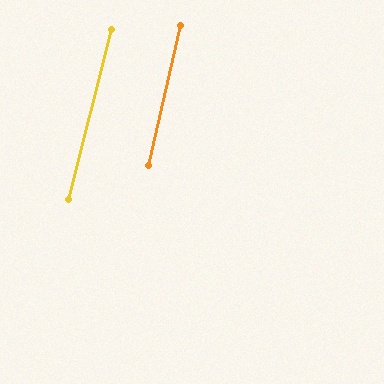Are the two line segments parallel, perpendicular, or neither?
Parallel — their directions differ by only 1.3°.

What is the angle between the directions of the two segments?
Approximately 1 degree.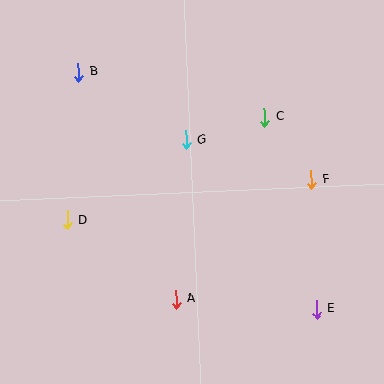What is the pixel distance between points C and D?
The distance between C and D is 223 pixels.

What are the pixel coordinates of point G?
Point G is at (186, 140).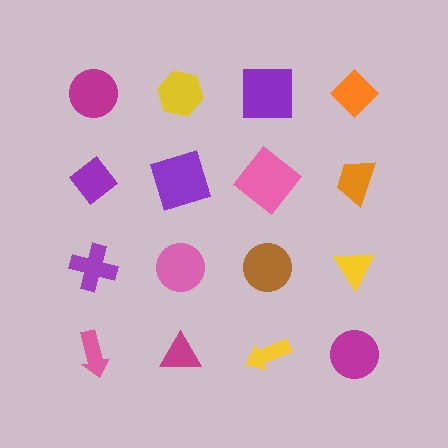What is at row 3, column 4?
A yellow triangle.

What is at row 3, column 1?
A purple cross.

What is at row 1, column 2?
A yellow hexagon.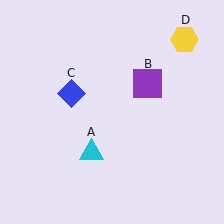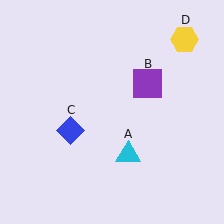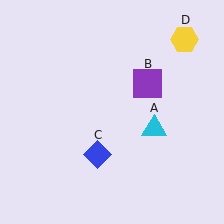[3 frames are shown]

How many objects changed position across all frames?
2 objects changed position: cyan triangle (object A), blue diamond (object C).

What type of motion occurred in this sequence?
The cyan triangle (object A), blue diamond (object C) rotated counterclockwise around the center of the scene.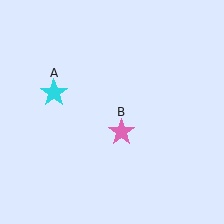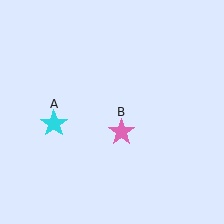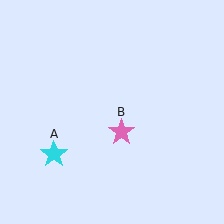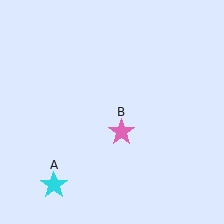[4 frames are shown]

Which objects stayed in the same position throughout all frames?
Pink star (object B) remained stationary.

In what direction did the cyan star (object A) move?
The cyan star (object A) moved down.